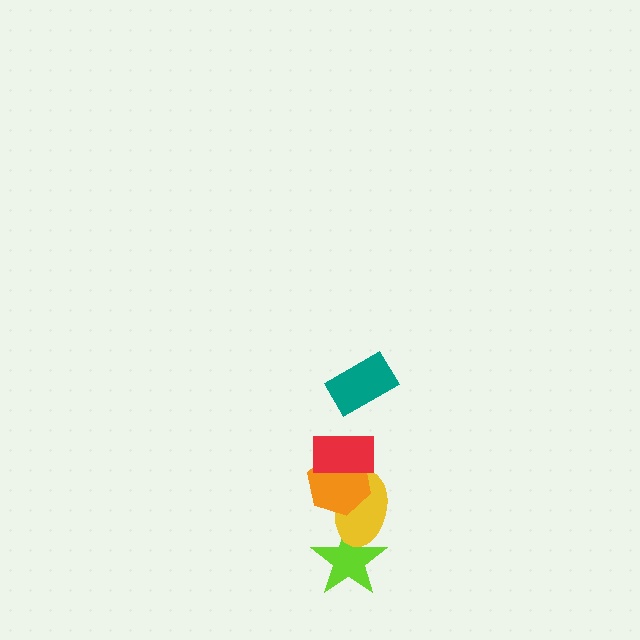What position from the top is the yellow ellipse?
The yellow ellipse is 4th from the top.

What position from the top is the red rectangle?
The red rectangle is 2nd from the top.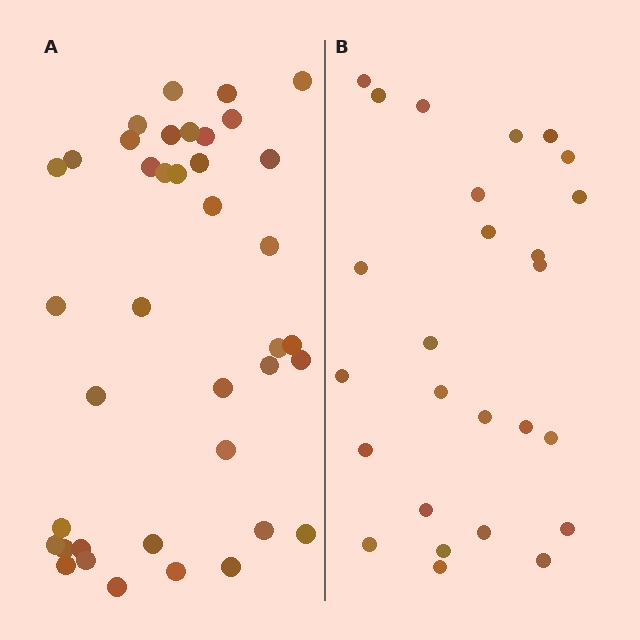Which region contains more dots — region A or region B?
Region A (the left region) has more dots.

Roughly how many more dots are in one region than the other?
Region A has approximately 15 more dots than region B.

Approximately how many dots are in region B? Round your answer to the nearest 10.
About 30 dots. (The exact count is 26, which rounds to 30.)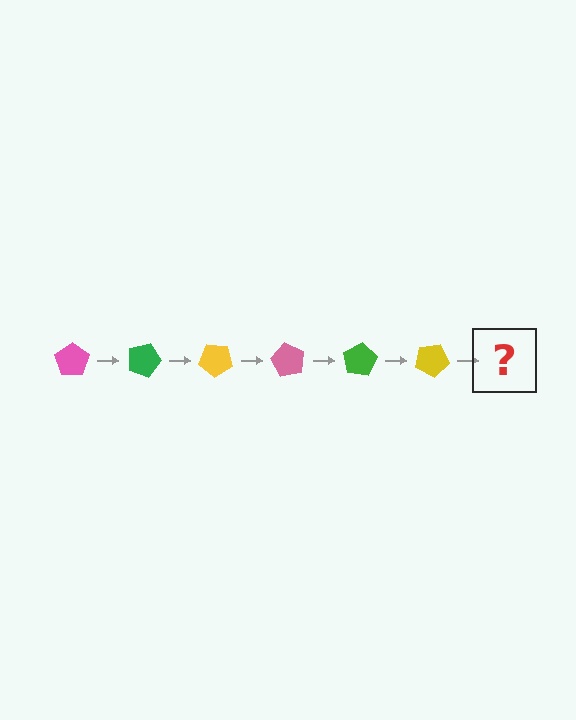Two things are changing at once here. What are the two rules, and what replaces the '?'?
The two rules are that it rotates 20 degrees each step and the color cycles through pink, green, and yellow. The '?' should be a pink pentagon, rotated 120 degrees from the start.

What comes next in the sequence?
The next element should be a pink pentagon, rotated 120 degrees from the start.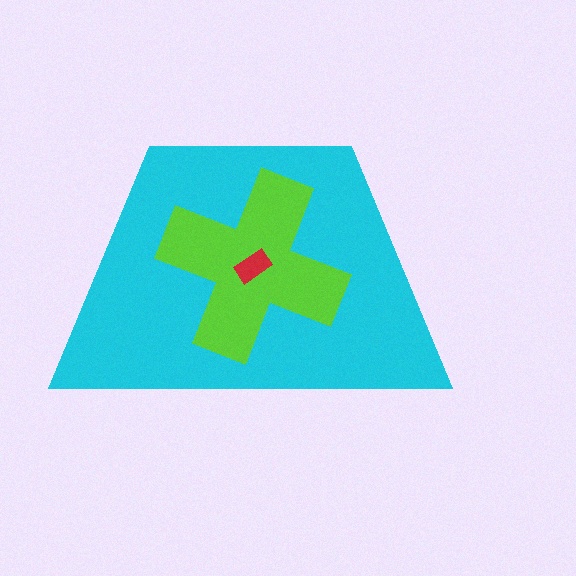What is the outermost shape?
The cyan trapezoid.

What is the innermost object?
The red rectangle.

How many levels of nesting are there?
3.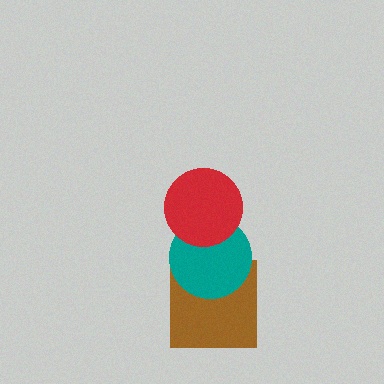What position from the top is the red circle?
The red circle is 1st from the top.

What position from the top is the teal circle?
The teal circle is 2nd from the top.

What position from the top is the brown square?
The brown square is 3rd from the top.